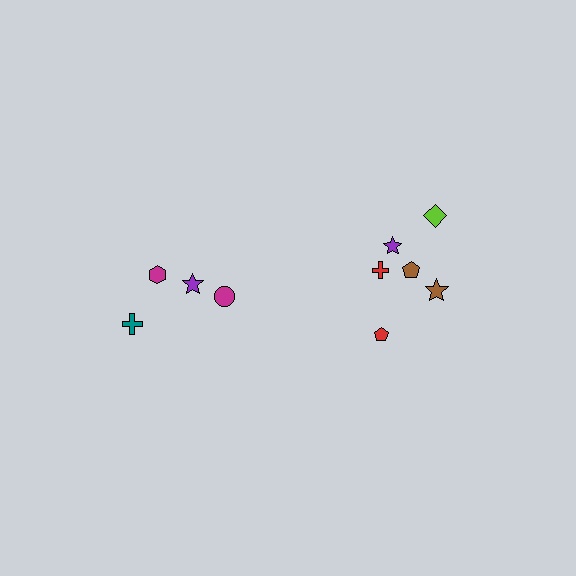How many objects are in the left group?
There are 4 objects.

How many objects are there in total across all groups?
There are 10 objects.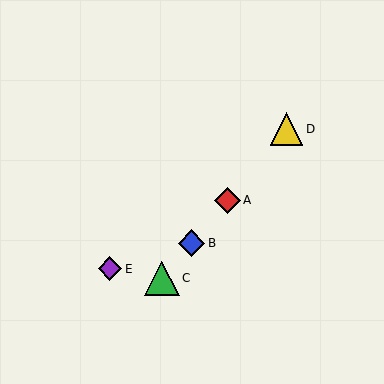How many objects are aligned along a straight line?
4 objects (A, B, C, D) are aligned along a straight line.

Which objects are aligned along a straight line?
Objects A, B, C, D are aligned along a straight line.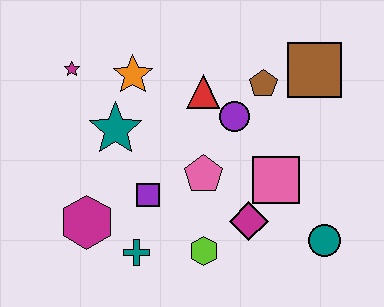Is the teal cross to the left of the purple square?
Yes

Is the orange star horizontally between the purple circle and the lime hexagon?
No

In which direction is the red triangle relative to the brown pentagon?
The red triangle is to the left of the brown pentagon.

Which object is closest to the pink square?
The magenta diamond is closest to the pink square.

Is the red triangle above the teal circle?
Yes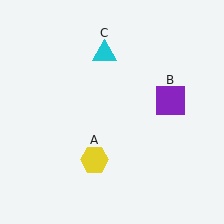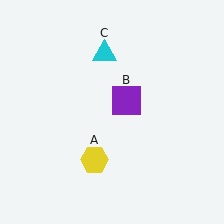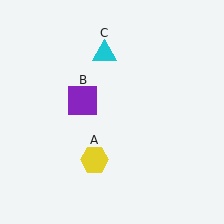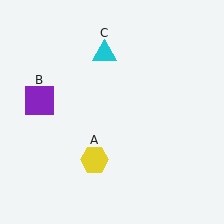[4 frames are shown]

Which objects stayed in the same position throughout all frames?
Yellow hexagon (object A) and cyan triangle (object C) remained stationary.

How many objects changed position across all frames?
1 object changed position: purple square (object B).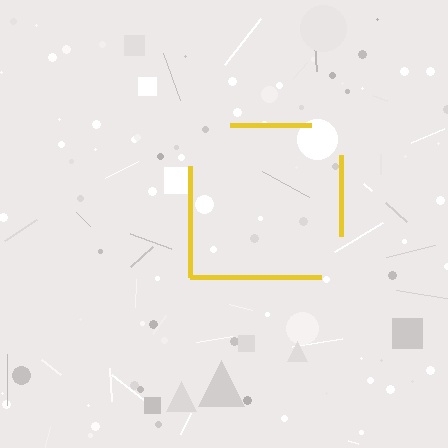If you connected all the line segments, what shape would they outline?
They would outline a square.